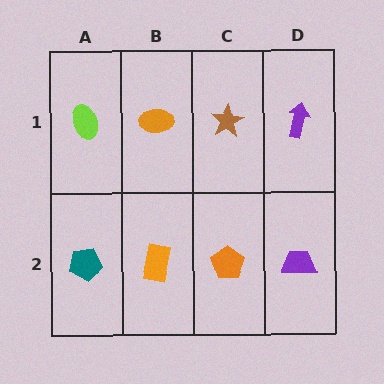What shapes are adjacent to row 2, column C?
A brown star (row 1, column C), an orange rectangle (row 2, column B), a purple trapezoid (row 2, column D).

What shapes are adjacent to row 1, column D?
A purple trapezoid (row 2, column D), a brown star (row 1, column C).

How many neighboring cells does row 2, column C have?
3.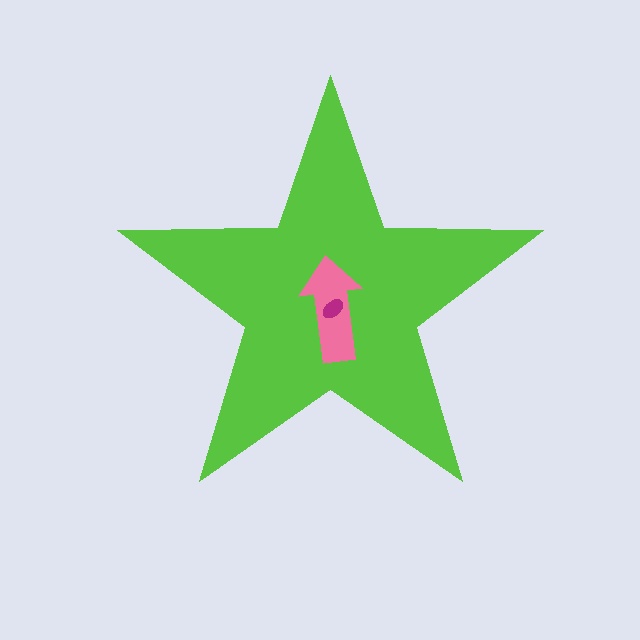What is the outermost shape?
The lime star.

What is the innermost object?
The magenta ellipse.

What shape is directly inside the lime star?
The pink arrow.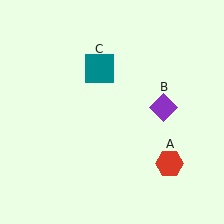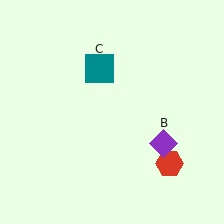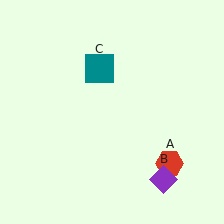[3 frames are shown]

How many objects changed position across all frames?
1 object changed position: purple diamond (object B).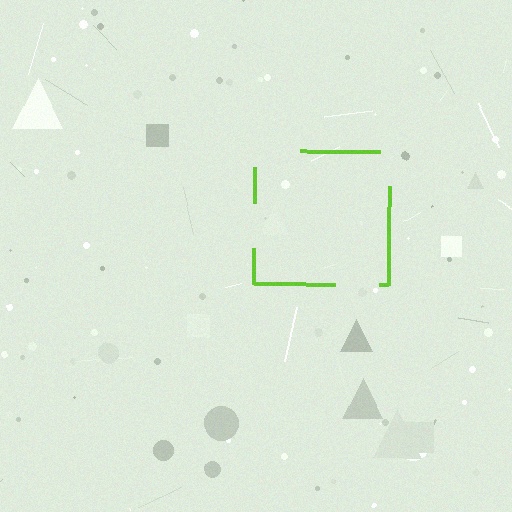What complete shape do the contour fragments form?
The contour fragments form a square.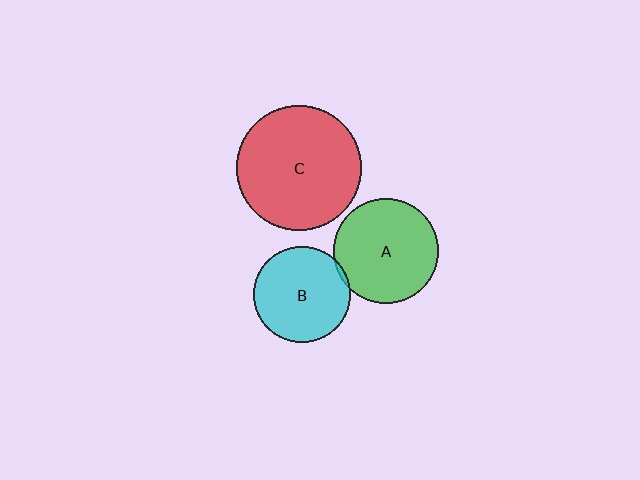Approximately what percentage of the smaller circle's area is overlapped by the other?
Approximately 5%.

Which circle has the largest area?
Circle C (red).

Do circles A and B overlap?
Yes.